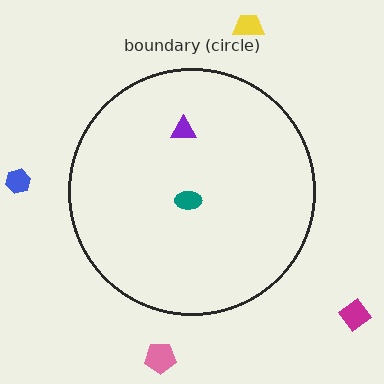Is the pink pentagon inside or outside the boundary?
Outside.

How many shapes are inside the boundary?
2 inside, 4 outside.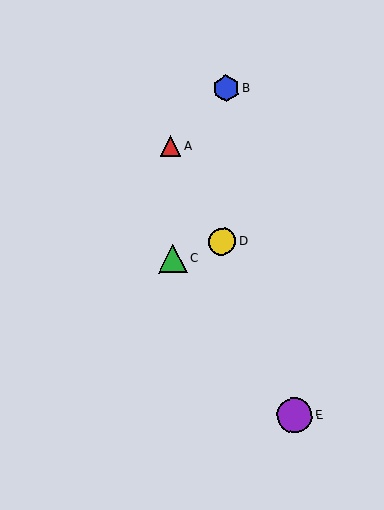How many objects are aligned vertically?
2 objects (A, C) are aligned vertically.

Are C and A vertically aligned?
Yes, both are at x≈173.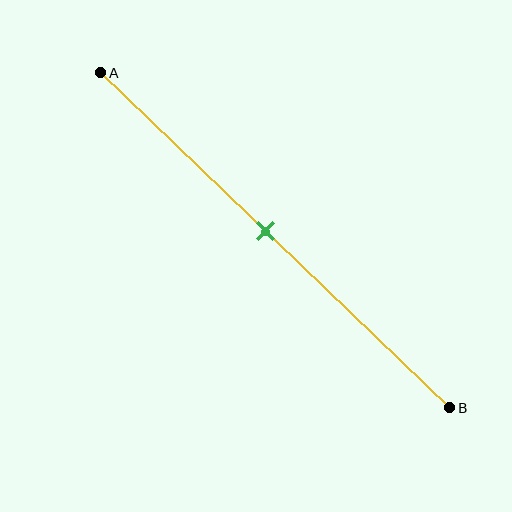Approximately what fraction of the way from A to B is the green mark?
The green mark is approximately 45% of the way from A to B.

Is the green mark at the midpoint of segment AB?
Yes, the mark is approximately at the midpoint.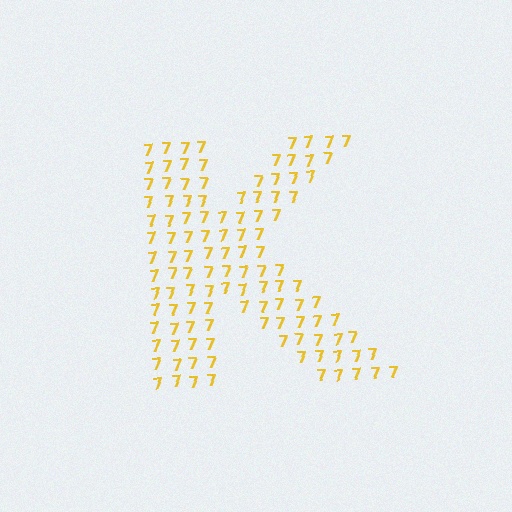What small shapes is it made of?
It is made of small digit 7's.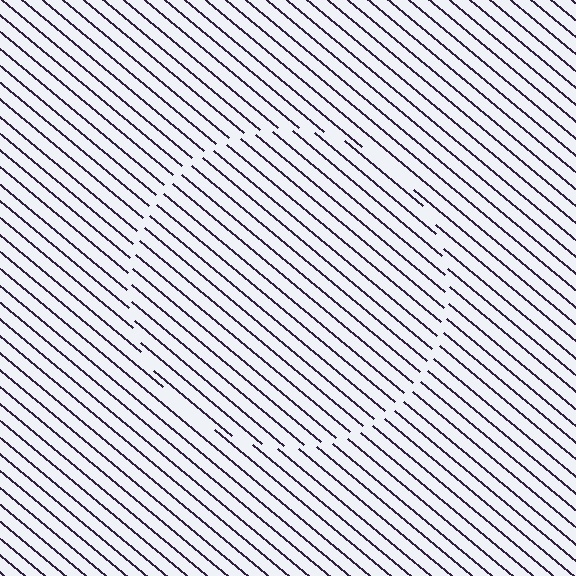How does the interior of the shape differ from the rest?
The interior of the shape contains the same grating, shifted by half a period — the contour is defined by the phase discontinuity where line-ends from the inner and outer gratings abut.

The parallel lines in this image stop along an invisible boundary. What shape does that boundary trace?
An illusory circle. The interior of the shape contains the same grating, shifted by half a period — the contour is defined by the phase discontinuity where line-ends from the inner and outer gratings abut.